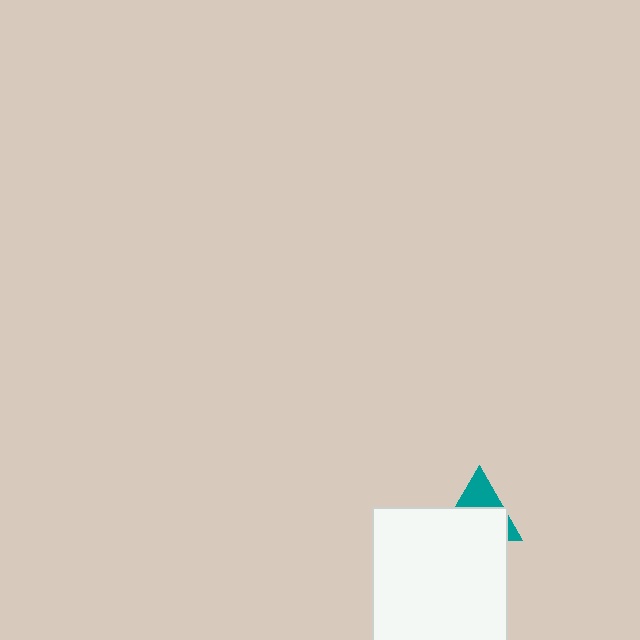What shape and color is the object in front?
The object in front is a white square.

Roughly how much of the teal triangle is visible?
A small part of it is visible (roughly 38%).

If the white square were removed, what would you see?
You would see the complete teal triangle.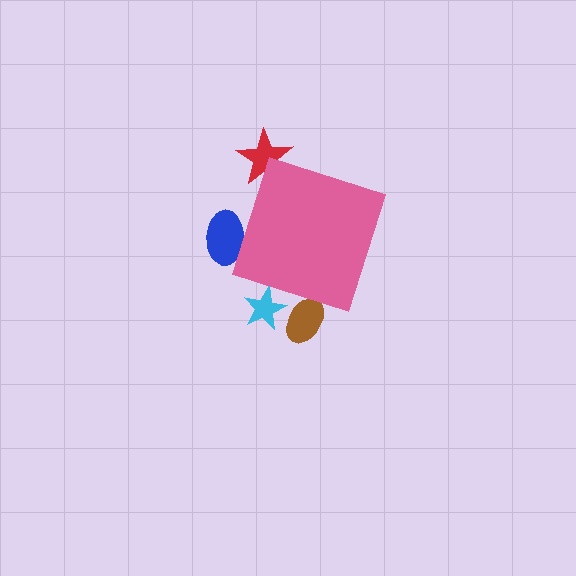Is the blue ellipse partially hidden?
Yes, the blue ellipse is partially hidden behind the pink diamond.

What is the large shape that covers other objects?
A pink diamond.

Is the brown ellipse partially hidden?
Yes, the brown ellipse is partially hidden behind the pink diamond.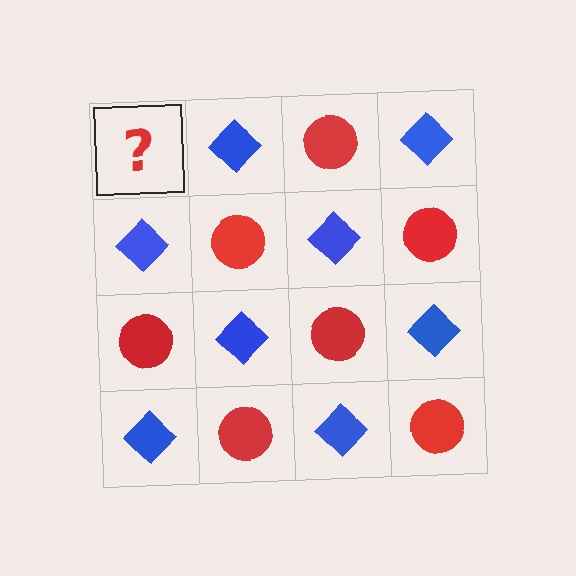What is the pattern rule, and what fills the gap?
The rule is that it alternates red circle and blue diamond in a checkerboard pattern. The gap should be filled with a red circle.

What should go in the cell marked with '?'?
The missing cell should contain a red circle.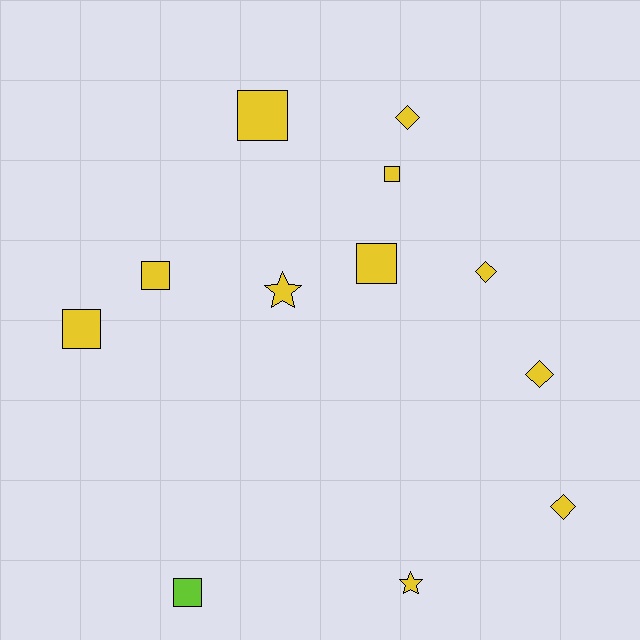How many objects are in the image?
There are 12 objects.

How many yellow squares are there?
There are 5 yellow squares.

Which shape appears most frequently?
Square, with 6 objects.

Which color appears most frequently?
Yellow, with 11 objects.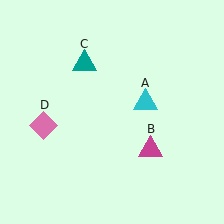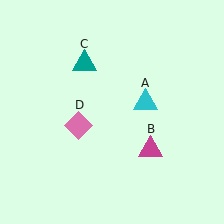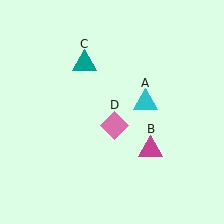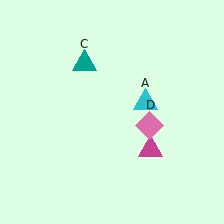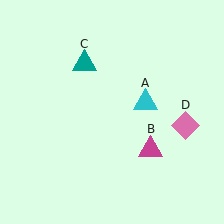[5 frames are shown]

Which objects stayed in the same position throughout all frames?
Cyan triangle (object A) and magenta triangle (object B) and teal triangle (object C) remained stationary.